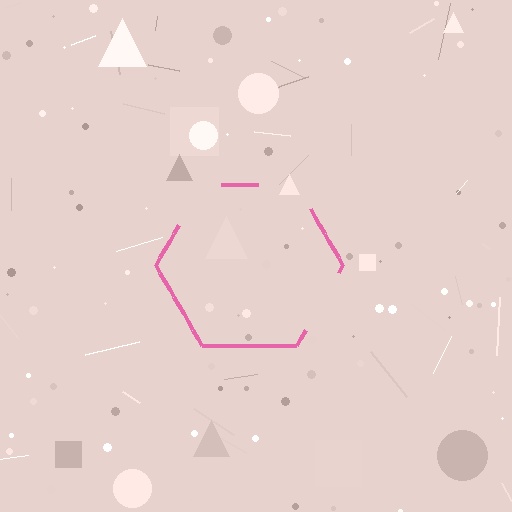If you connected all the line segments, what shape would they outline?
They would outline a hexagon.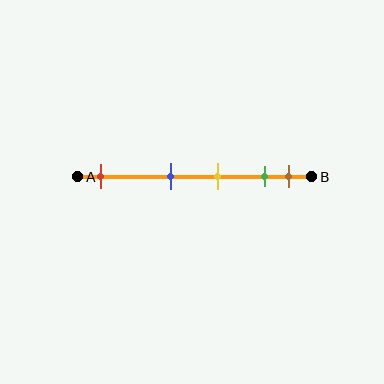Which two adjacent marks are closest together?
The green and brown marks are the closest adjacent pair.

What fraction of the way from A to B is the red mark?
The red mark is approximately 10% (0.1) of the way from A to B.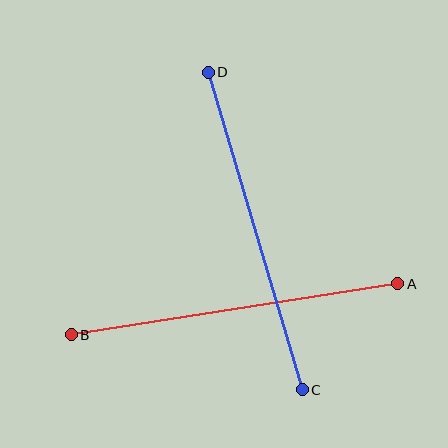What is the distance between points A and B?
The distance is approximately 330 pixels.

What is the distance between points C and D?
The distance is approximately 331 pixels.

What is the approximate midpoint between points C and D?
The midpoint is at approximately (255, 231) pixels.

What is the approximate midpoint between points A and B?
The midpoint is at approximately (235, 309) pixels.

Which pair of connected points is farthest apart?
Points C and D are farthest apart.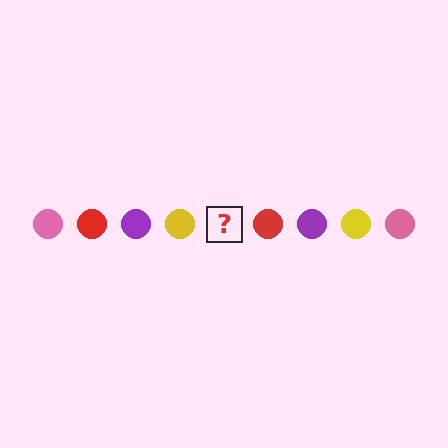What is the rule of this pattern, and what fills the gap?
The rule is that the pattern cycles through pink, red, purple, yellow circles. The gap should be filled with a pink circle.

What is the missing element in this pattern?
The missing element is a pink circle.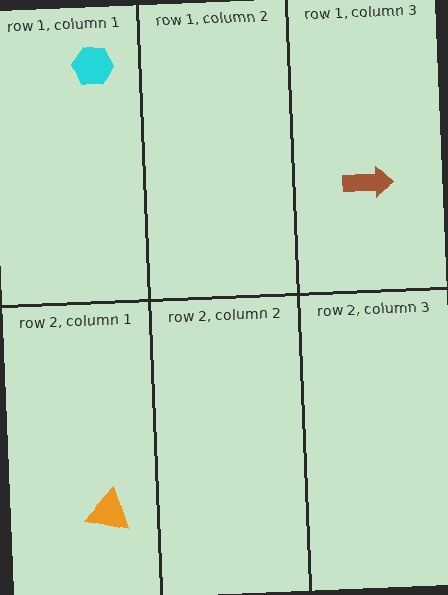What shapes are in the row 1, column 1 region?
The cyan hexagon.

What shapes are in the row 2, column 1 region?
The orange triangle.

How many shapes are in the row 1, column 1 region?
1.